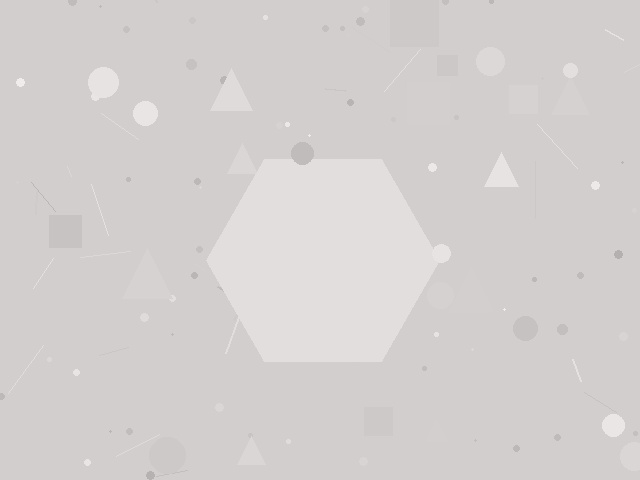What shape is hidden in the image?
A hexagon is hidden in the image.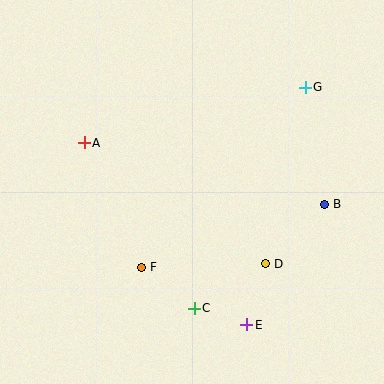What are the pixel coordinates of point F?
Point F is at (142, 268).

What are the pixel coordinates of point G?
Point G is at (305, 87).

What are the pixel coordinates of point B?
Point B is at (325, 204).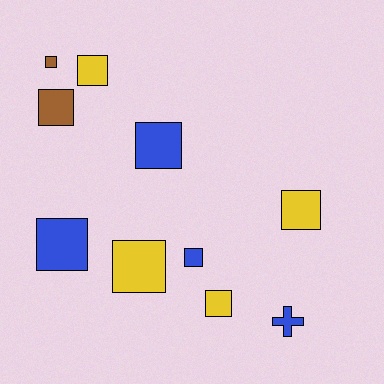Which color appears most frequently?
Yellow, with 4 objects.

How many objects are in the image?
There are 10 objects.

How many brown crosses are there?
There are no brown crosses.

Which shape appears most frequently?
Square, with 9 objects.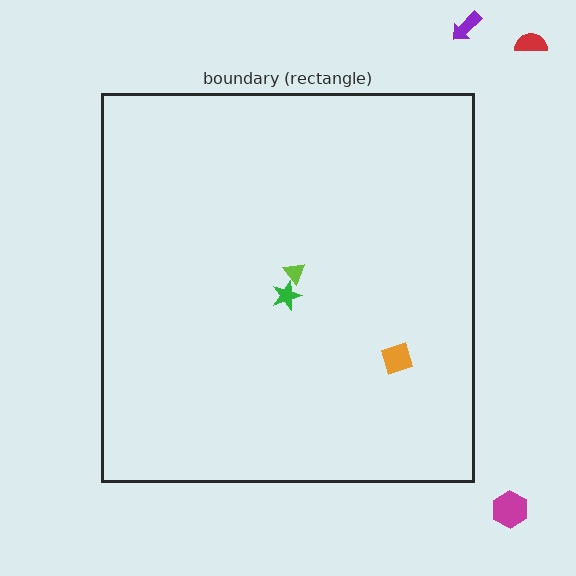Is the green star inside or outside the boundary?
Inside.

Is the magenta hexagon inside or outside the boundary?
Outside.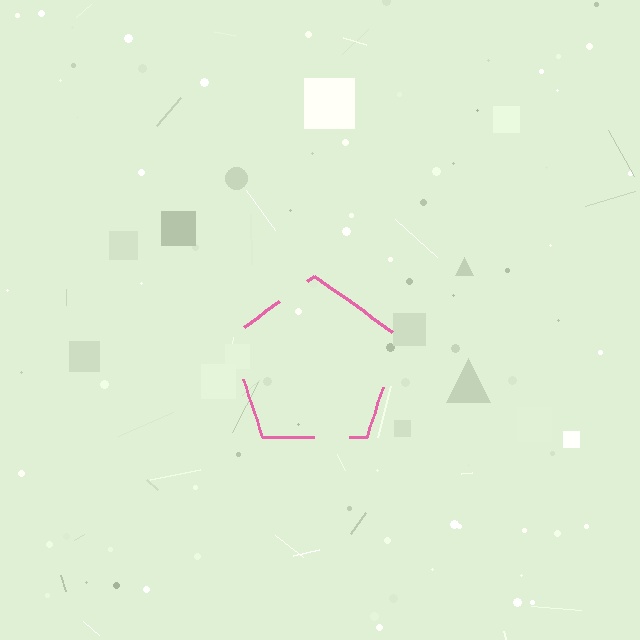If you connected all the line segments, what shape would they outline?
They would outline a pentagon.